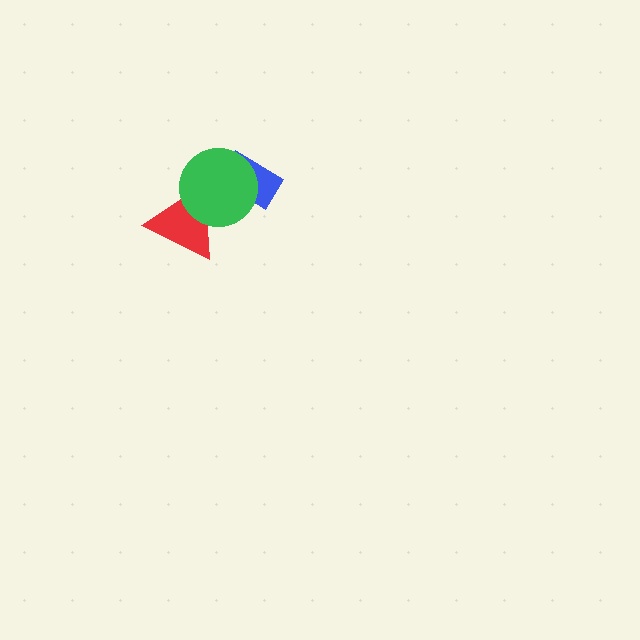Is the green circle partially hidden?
No, no other shape covers it.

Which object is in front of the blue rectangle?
The green circle is in front of the blue rectangle.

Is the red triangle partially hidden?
Yes, it is partially covered by another shape.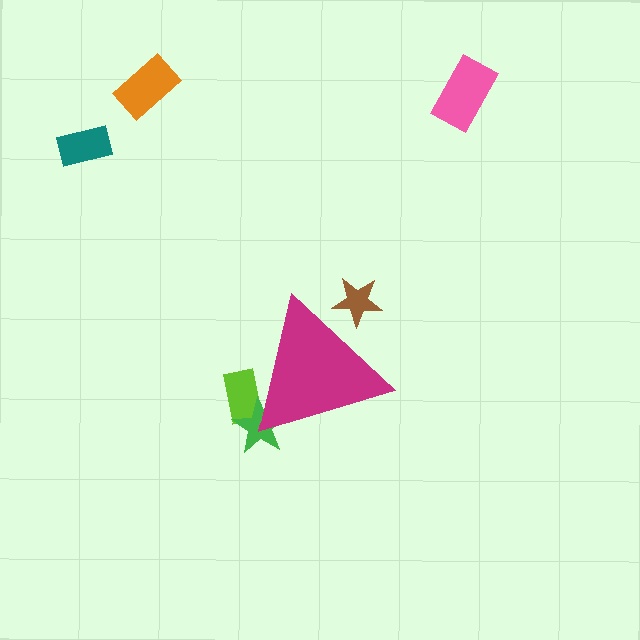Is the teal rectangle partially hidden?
No, the teal rectangle is fully visible.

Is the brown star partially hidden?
Yes, the brown star is partially hidden behind the magenta triangle.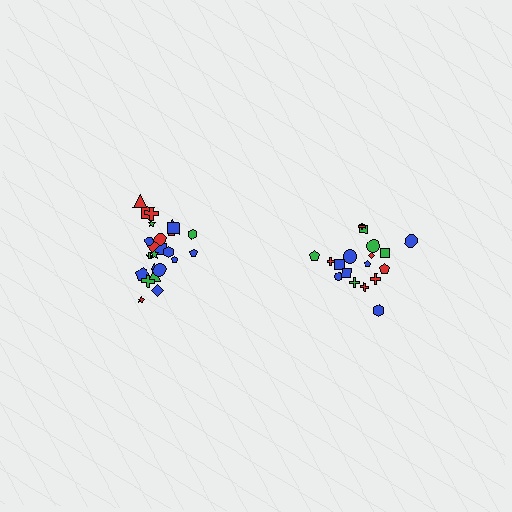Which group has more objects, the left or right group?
The left group.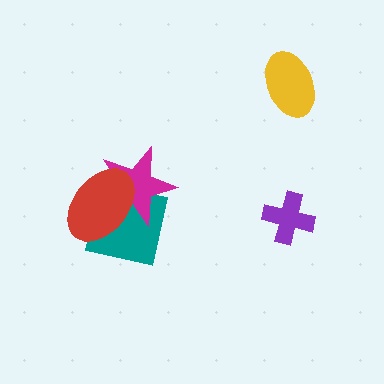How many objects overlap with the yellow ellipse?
0 objects overlap with the yellow ellipse.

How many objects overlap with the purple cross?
0 objects overlap with the purple cross.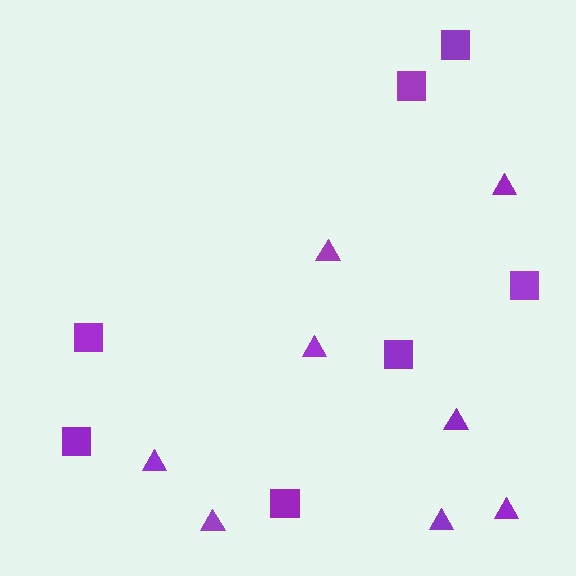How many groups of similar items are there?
There are 2 groups: one group of squares (7) and one group of triangles (8).